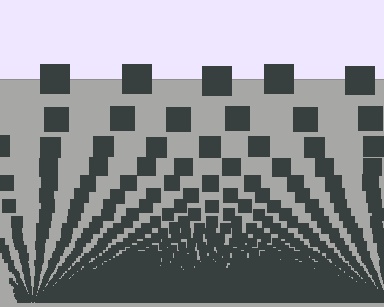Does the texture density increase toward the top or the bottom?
Density increases toward the bottom.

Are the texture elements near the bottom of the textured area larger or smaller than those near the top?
Smaller. The gradient is inverted — elements near the bottom are smaller and denser.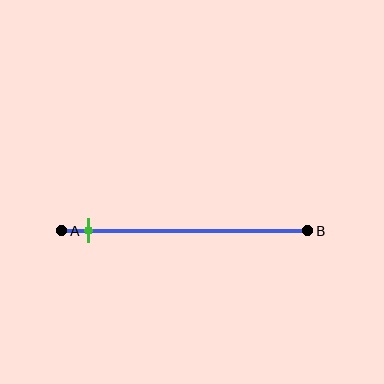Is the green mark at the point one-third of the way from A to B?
No, the mark is at about 10% from A, not at the 33% one-third point.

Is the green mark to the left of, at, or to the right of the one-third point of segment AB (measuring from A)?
The green mark is to the left of the one-third point of segment AB.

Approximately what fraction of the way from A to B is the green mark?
The green mark is approximately 10% of the way from A to B.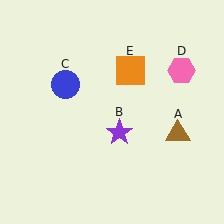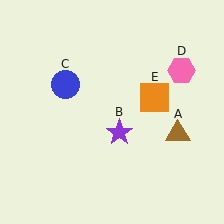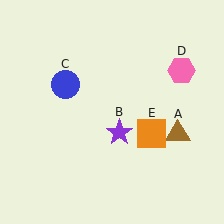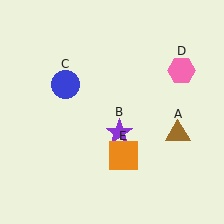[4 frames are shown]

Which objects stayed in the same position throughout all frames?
Brown triangle (object A) and purple star (object B) and blue circle (object C) and pink hexagon (object D) remained stationary.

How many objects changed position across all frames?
1 object changed position: orange square (object E).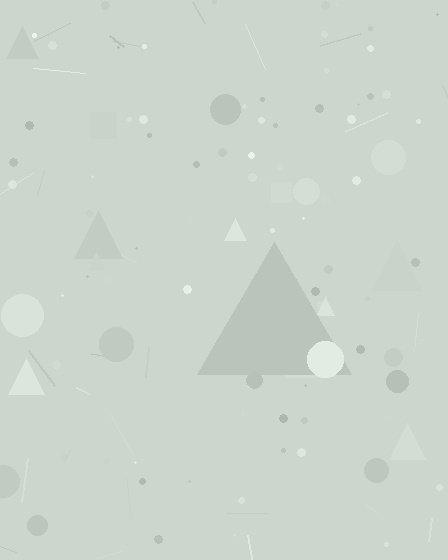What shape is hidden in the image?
A triangle is hidden in the image.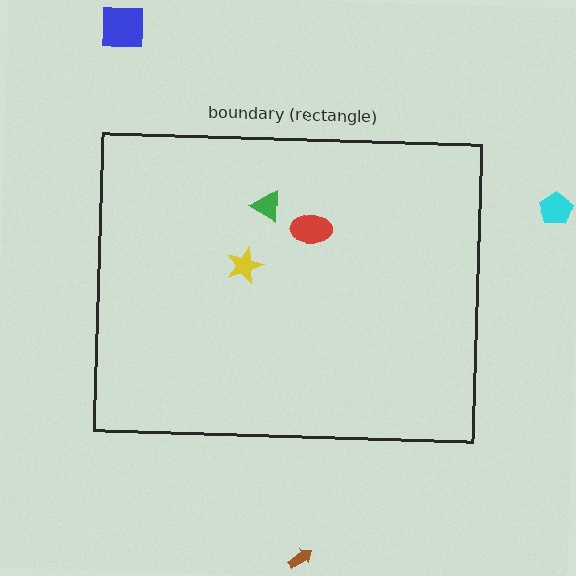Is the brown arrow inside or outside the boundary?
Outside.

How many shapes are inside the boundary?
3 inside, 3 outside.